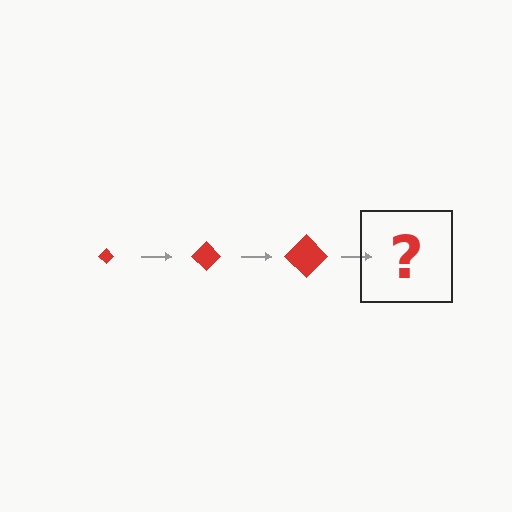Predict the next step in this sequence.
The next step is a red diamond, larger than the previous one.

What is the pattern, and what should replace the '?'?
The pattern is that the diamond gets progressively larger each step. The '?' should be a red diamond, larger than the previous one.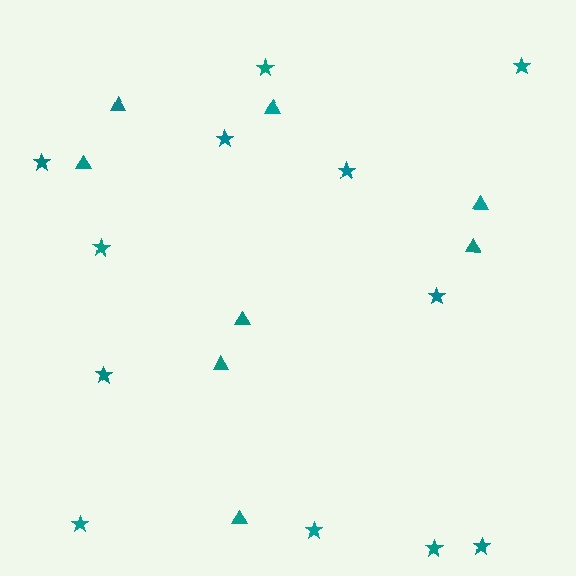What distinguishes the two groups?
There are 2 groups: one group of triangles (8) and one group of stars (12).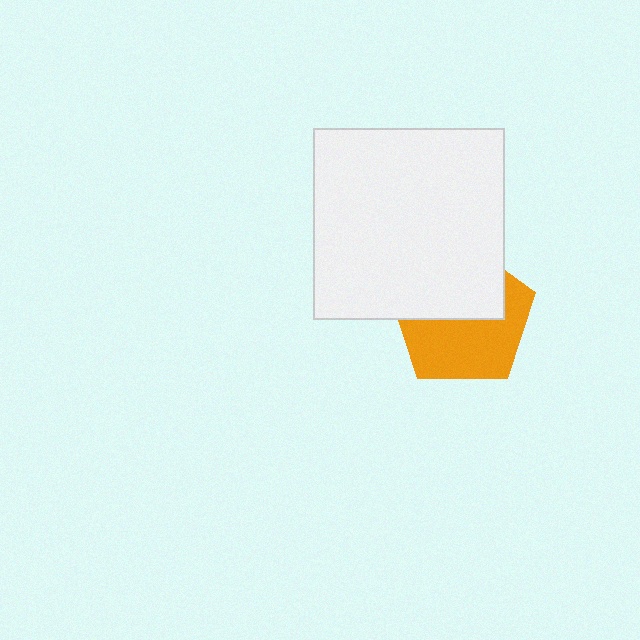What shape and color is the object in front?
The object in front is a white square.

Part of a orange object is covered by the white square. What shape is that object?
It is a pentagon.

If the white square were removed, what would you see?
You would see the complete orange pentagon.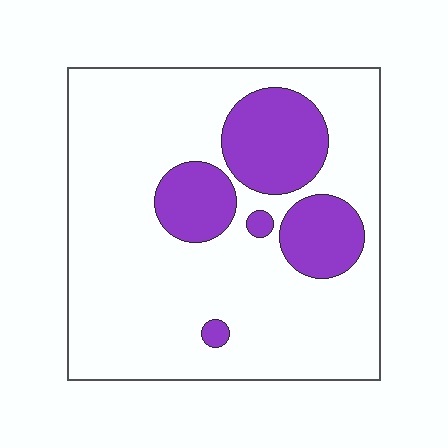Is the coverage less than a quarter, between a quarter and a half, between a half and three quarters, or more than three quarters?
Less than a quarter.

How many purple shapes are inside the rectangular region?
5.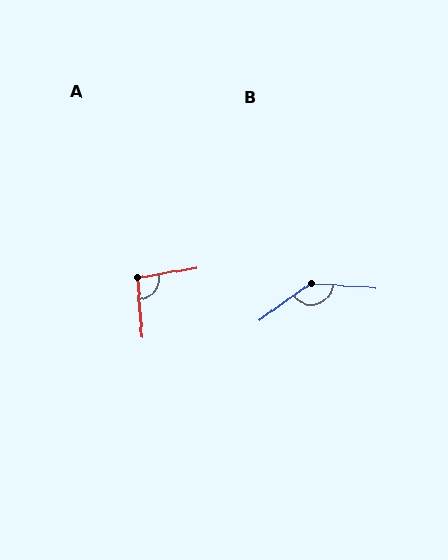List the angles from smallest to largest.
A (95°), B (141°).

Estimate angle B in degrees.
Approximately 141 degrees.